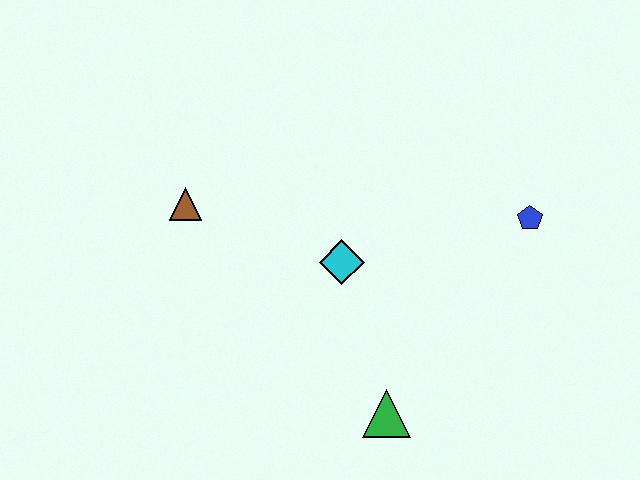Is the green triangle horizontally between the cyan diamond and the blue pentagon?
Yes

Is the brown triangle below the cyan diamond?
No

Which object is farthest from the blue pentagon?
The brown triangle is farthest from the blue pentagon.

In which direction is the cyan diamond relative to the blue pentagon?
The cyan diamond is to the left of the blue pentagon.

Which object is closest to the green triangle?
The cyan diamond is closest to the green triangle.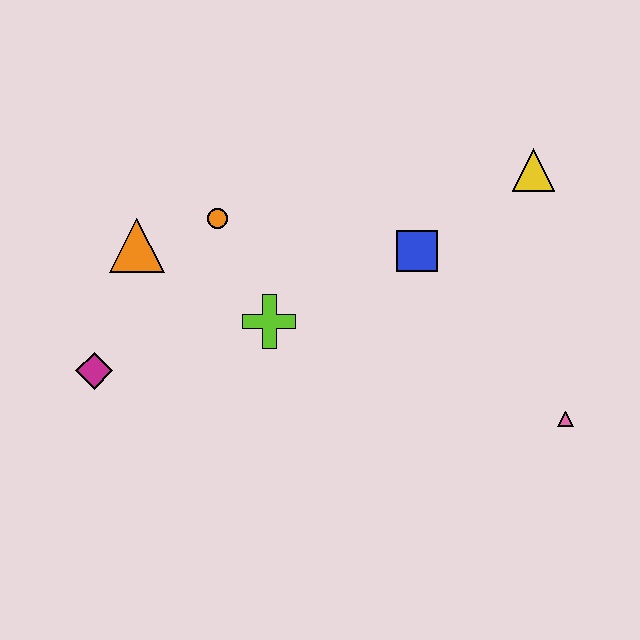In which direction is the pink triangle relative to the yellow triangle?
The pink triangle is below the yellow triangle.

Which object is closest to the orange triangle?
The orange circle is closest to the orange triangle.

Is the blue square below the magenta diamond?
No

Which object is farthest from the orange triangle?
The pink triangle is farthest from the orange triangle.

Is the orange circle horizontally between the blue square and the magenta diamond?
Yes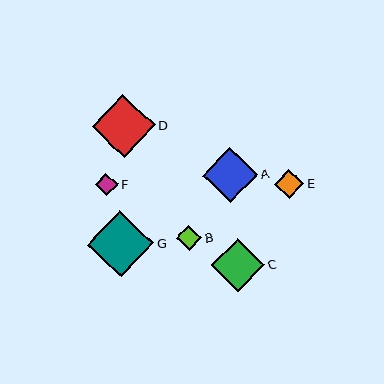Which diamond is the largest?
Diamond G is the largest with a size of approximately 66 pixels.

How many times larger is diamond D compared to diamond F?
Diamond D is approximately 2.8 times the size of diamond F.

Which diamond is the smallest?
Diamond F is the smallest with a size of approximately 22 pixels.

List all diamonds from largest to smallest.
From largest to smallest: G, D, A, C, E, B, F.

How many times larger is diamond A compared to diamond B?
Diamond A is approximately 2.2 times the size of diamond B.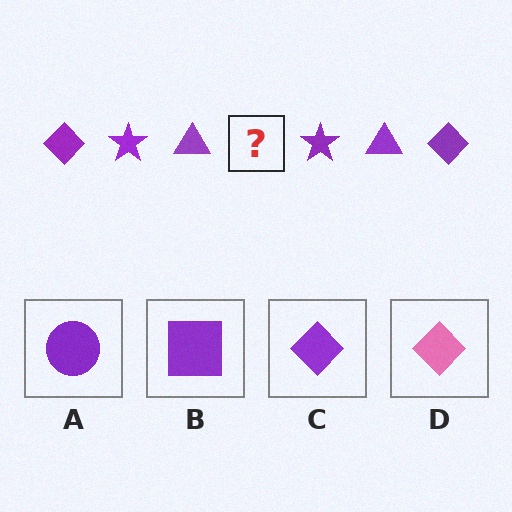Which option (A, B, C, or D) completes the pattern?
C.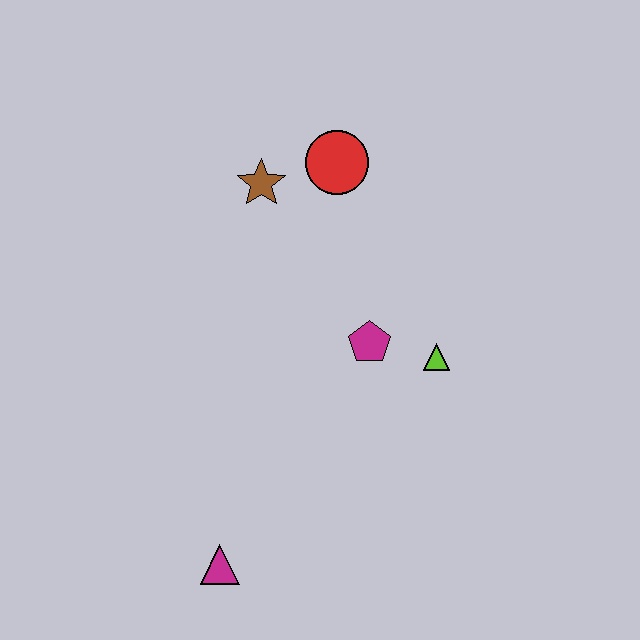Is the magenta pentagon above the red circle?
No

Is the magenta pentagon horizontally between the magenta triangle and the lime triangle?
Yes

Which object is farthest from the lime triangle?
The magenta triangle is farthest from the lime triangle.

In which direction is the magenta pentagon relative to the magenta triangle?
The magenta pentagon is above the magenta triangle.